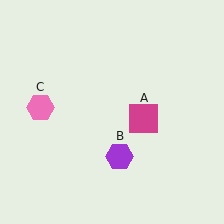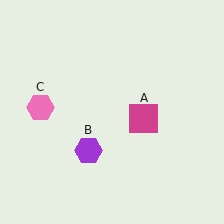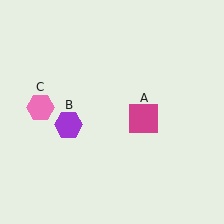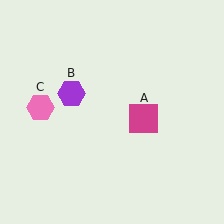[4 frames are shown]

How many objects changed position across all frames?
1 object changed position: purple hexagon (object B).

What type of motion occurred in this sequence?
The purple hexagon (object B) rotated clockwise around the center of the scene.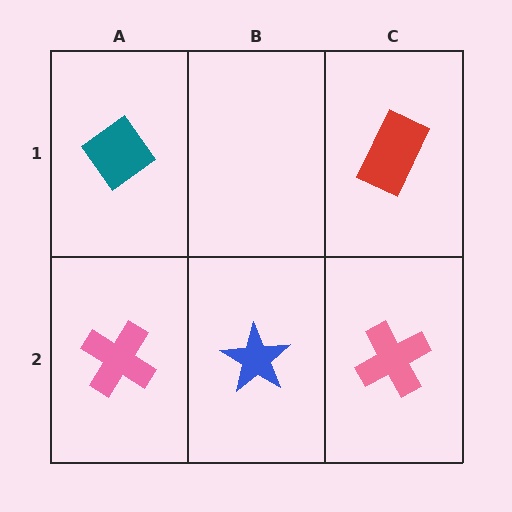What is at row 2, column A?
A pink cross.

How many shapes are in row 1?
2 shapes.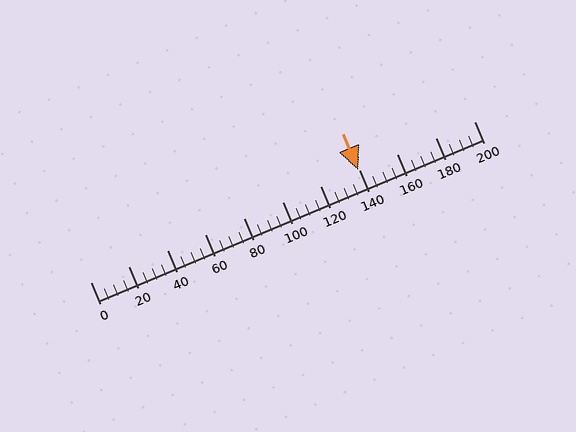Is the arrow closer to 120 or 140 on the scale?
The arrow is closer to 140.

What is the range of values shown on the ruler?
The ruler shows values from 0 to 200.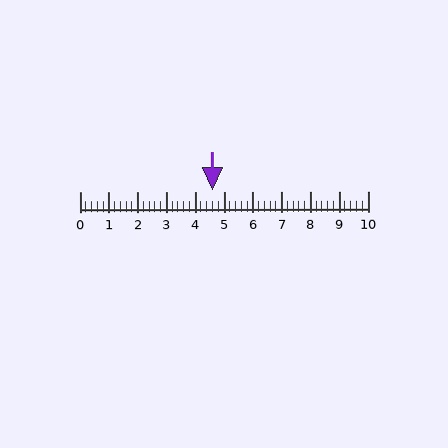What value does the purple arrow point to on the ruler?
The purple arrow points to approximately 4.6.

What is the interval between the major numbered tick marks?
The major tick marks are spaced 1 units apart.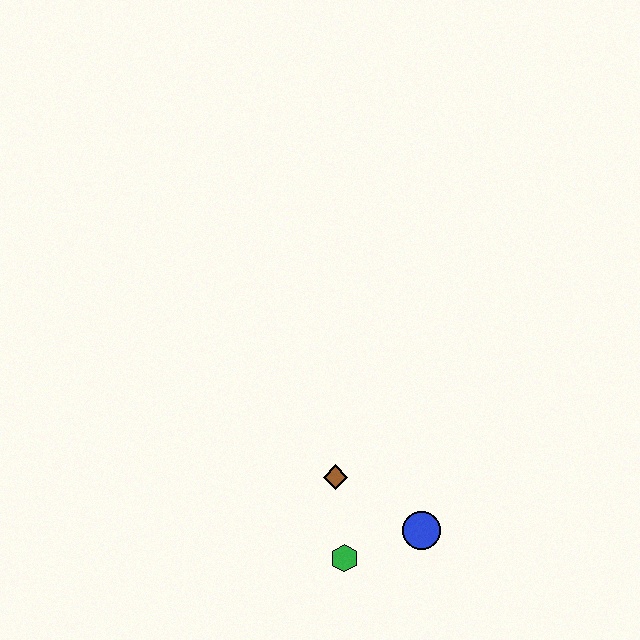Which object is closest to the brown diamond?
The green hexagon is closest to the brown diamond.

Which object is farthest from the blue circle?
The brown diamond is farthest from the blue circle.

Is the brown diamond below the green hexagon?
No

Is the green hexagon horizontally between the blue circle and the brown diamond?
Yes